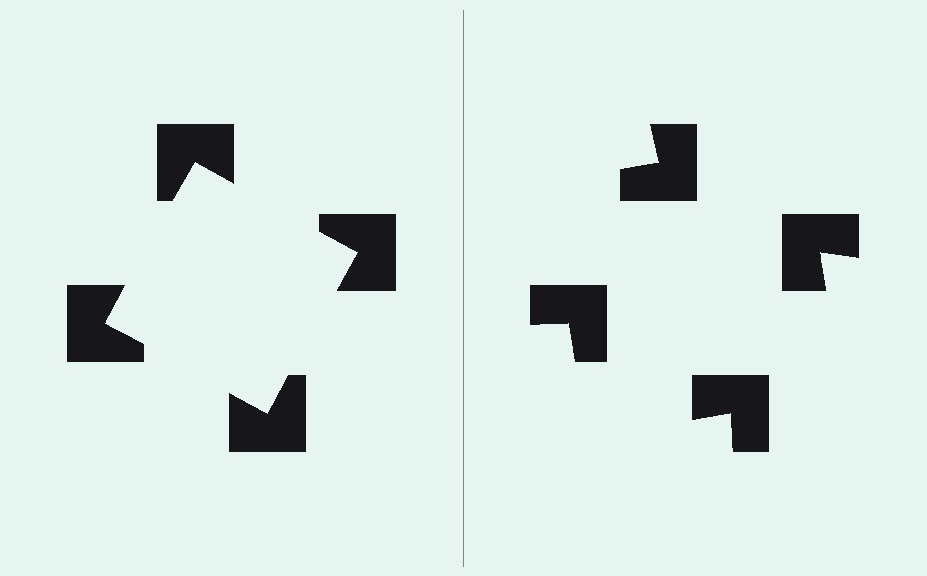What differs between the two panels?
The notched squares are positioned identically on both sides; only the wedge orientations differ. On the left they align to a square; on the right they are misaligned.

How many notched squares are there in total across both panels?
8 — 4 on each side.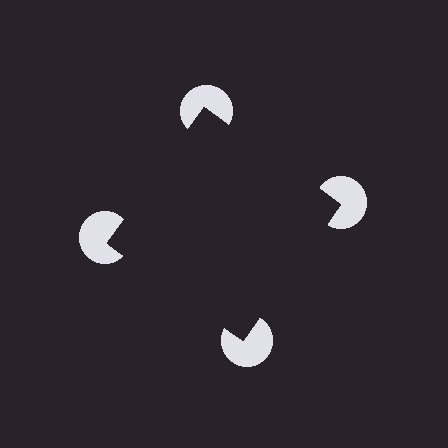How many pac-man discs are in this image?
There are 4 — one at each vertex of the illusory square.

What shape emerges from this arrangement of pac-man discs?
An illusory square — its edges are inferred from the aligned wedge cuts in the pac-man discs, not physically drawn.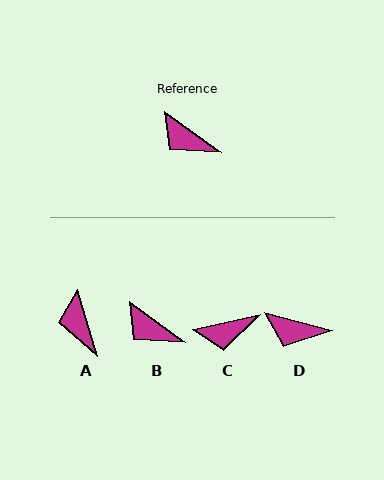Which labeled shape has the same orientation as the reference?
B.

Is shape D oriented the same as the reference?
No, it is off by about 21 degrees.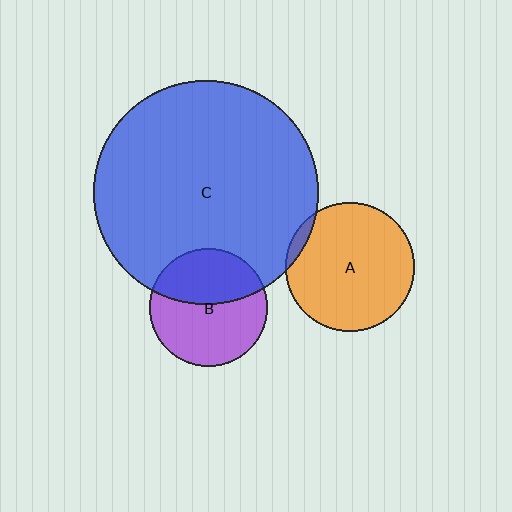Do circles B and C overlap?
Yes.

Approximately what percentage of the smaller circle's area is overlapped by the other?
Approximately 40%.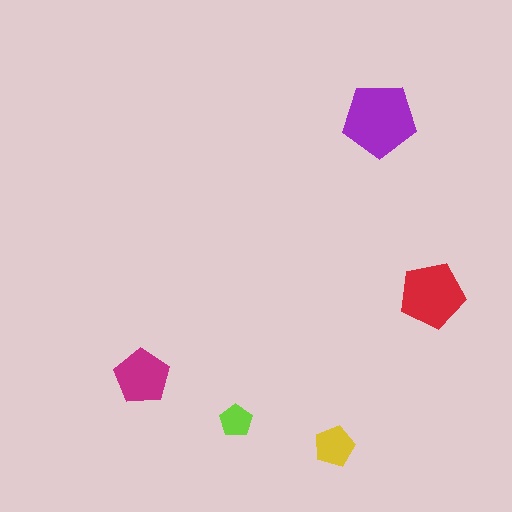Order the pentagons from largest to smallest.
the purple one, the red one, the magenta one, the yellow one, the lime one.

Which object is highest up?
The purple pentagon is topmost.